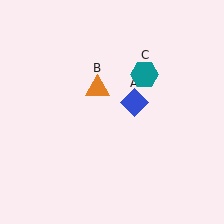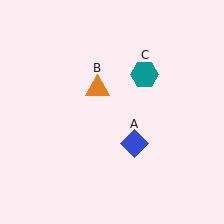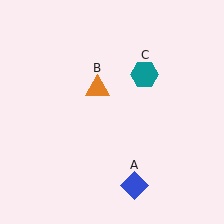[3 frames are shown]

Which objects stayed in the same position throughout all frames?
Orange triangle (object B) and teal hexagon (object C) remained stationary.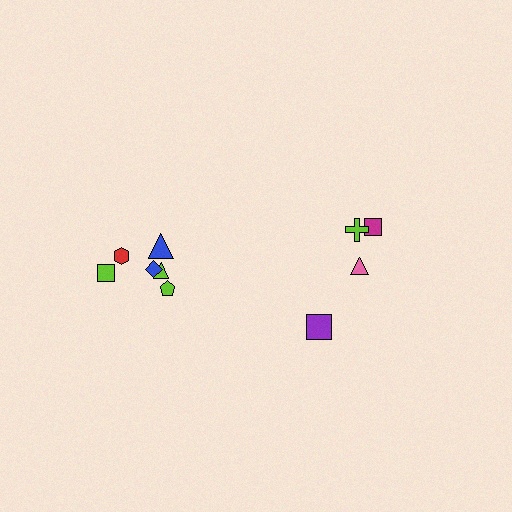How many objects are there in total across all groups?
There are 10 objects.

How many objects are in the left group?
There are 6 objects.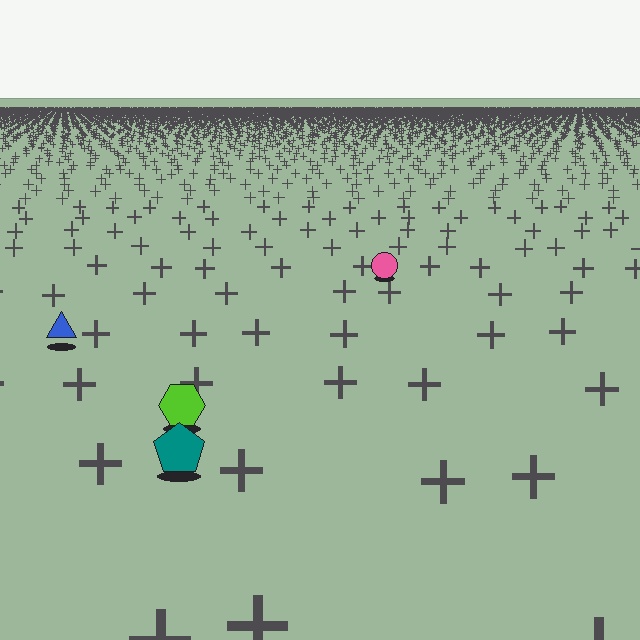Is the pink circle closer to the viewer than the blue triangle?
No. The blue triangle is closer — you can tell from the texture gradient: the ground texture is coarser near it.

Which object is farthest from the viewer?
The pink circle is farthest from the viewer. It appears smaller and the ground texture around it is denser.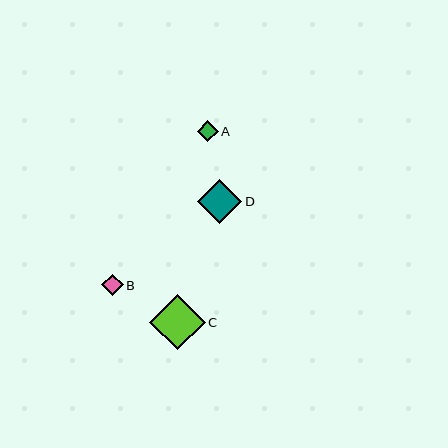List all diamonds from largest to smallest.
From largest to smallest: C, D, B, A.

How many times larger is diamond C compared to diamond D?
Diamond C is approximately 1.3 times the size of diamond D.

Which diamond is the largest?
Diamond C is the largest with a size of approximately 56 pixels.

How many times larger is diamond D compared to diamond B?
Diamond D is approximately 2.0 times the size of diamond B.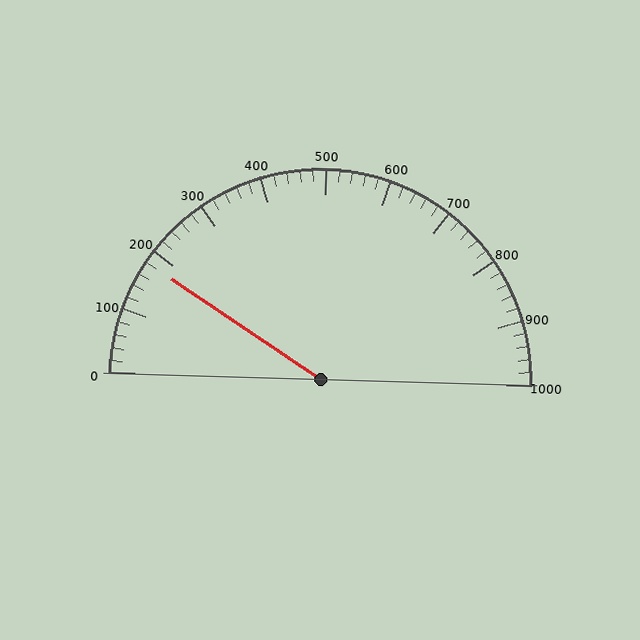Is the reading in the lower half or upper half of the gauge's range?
The reading is in the lower half of the range (0 to 1000).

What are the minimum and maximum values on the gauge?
The gauge ranges from 0 to 1000.